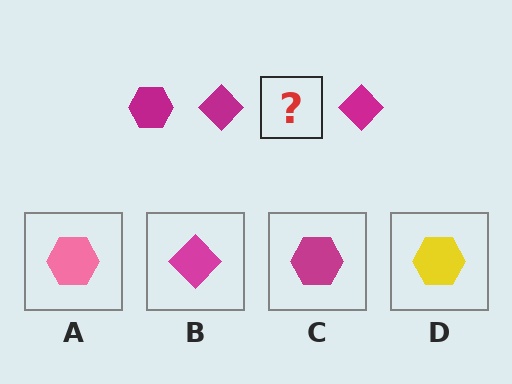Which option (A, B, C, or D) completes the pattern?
C.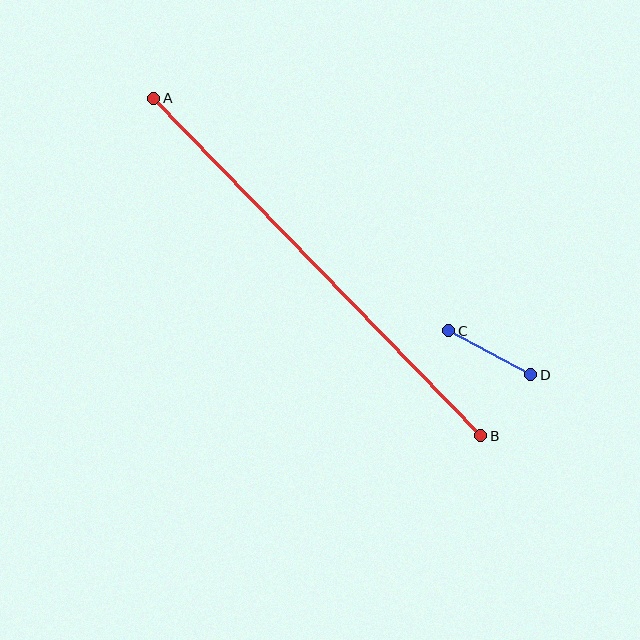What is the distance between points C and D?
The distance is approximately 93 pixels.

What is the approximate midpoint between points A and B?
The midpoint is at approximately (317, 267) pixels.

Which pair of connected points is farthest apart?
Points A and B are farthest apart.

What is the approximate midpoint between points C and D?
The midpoint is at approximately (490, 353) pixels.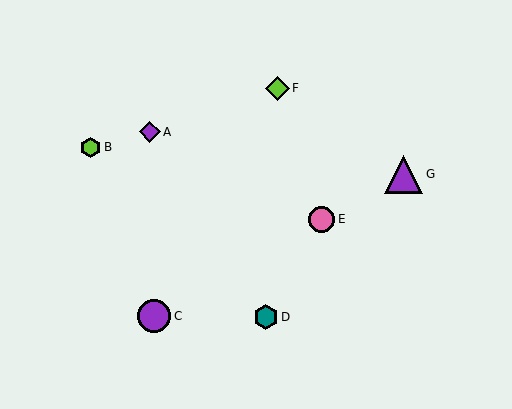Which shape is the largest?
The purple triangle (labeled G) is the largest.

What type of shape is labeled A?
Shape A is a purple diamond.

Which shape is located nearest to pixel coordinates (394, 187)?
The purple triangle (labeled G) at (404, 174) is nearest to that location.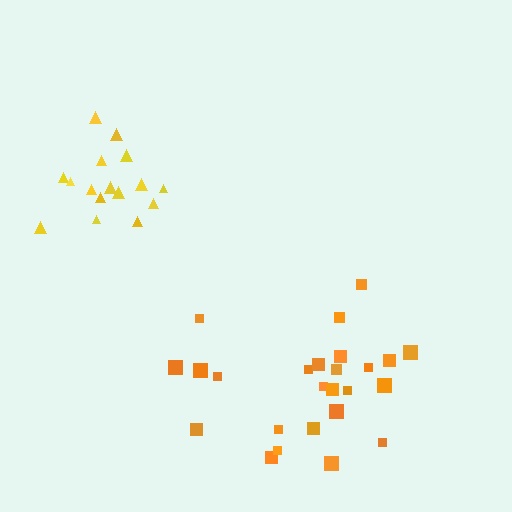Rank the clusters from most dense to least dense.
yellow, orange.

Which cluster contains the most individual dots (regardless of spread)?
Orange (25).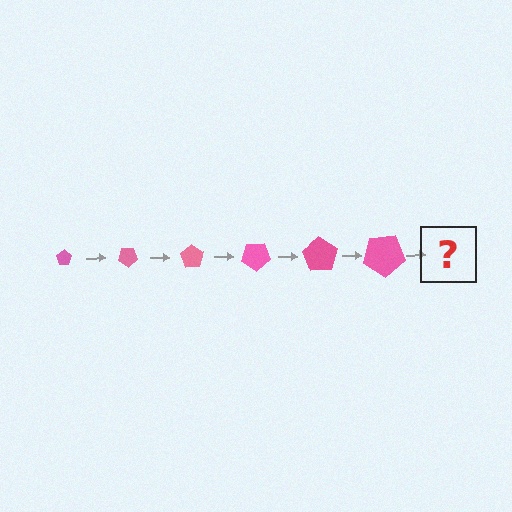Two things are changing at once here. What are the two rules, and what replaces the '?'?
The two rules are that the pentagon grows larger each step and it rotates 35 degrees each step. The '?' should be a pentagon, larger than the previous one and rotated 210 degrees from the start.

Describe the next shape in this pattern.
It should be a pentagon, larger than the previous one and rotated 210 degrees from the start.